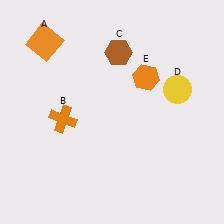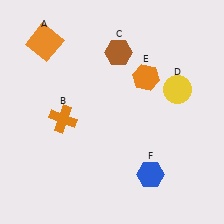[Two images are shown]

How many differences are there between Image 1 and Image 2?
There is 1 difference between the two images.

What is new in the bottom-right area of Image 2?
A blue hexagon (F) was added in the bottom-right area of Image 2.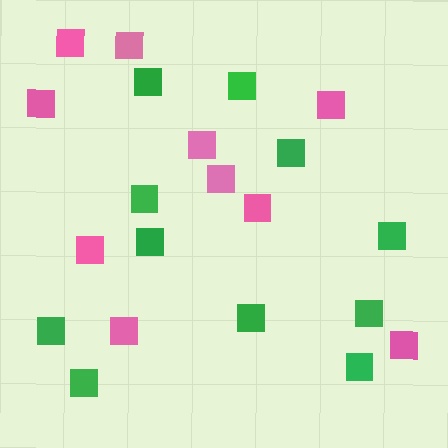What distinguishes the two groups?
There are 2 groups: one group of pink squares (10) and one group of green squares (11).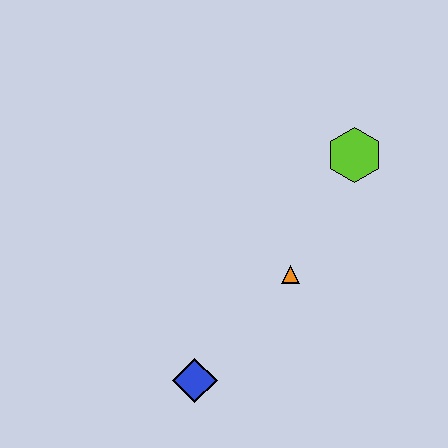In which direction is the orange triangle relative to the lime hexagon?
The orange triangle is below the lime hexagon.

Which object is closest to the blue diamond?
The orange triangle is closest to the blue diamond.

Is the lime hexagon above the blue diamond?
Yes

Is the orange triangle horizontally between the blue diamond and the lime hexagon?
Yes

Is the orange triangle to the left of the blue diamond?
No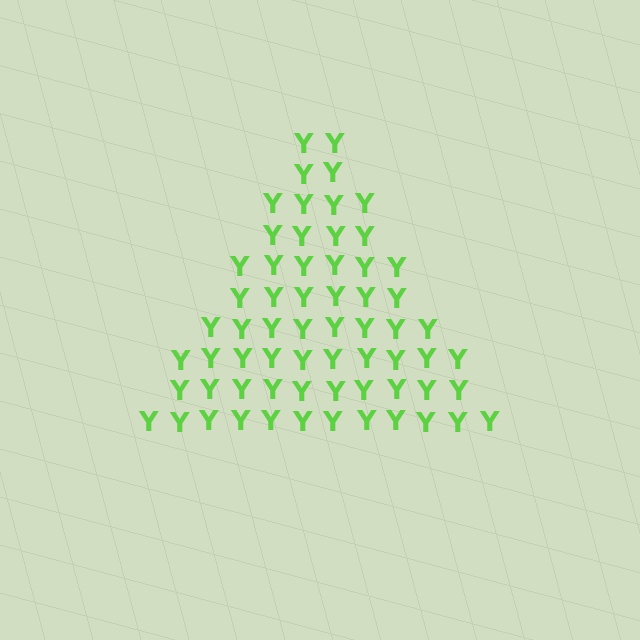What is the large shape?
The large shape is a triangle.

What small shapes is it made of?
It is made of small letter Y's.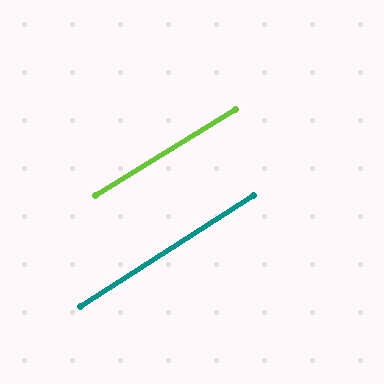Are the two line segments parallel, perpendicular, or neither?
Parallel — their directions differ by only 1.4°.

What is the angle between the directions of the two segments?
Approximately 1 degree.